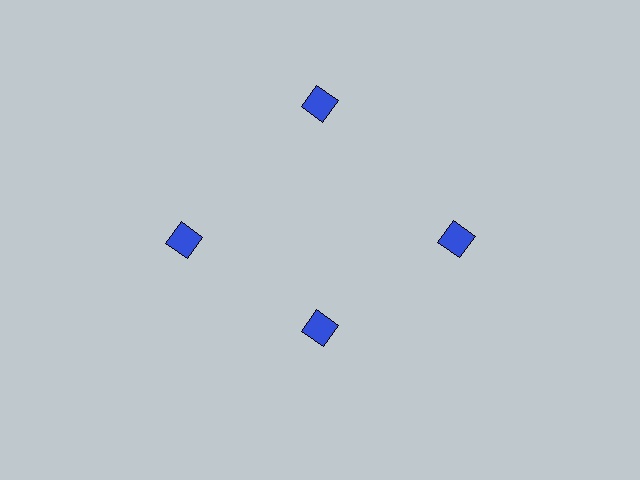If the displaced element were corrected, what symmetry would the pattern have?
It would have 4-fold rotational symmetry — the pattern would map onto itself every 90 degrees.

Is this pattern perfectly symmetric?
No. The 4 blue diamonds are arranged in a ring, but one element near the 6 o'clock position is pulled inward toward the center, breaking the 4-fold rotational symmetry.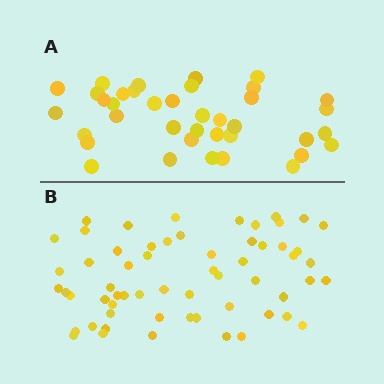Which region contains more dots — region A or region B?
Region B (the bottom region) has more dots.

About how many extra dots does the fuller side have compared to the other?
Region B has approximately 20 more dots than region A.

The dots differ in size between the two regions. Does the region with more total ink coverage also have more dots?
No. Region A has more total ink coverage because its dots are larger, but region B actually contains more individual dots. Total area can be misleading — the number of items is what matters here.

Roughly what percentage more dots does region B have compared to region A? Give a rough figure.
About 60% more.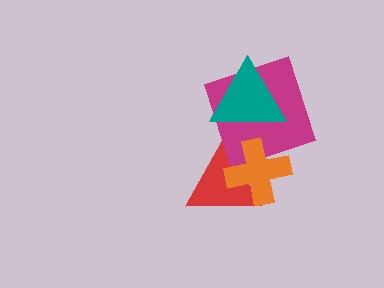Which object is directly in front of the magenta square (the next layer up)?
The teal triangle is directly in front of the magenta square.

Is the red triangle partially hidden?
Yes, it is partially covered by another shape.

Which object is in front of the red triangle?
The orange cross is in front of the red triangle.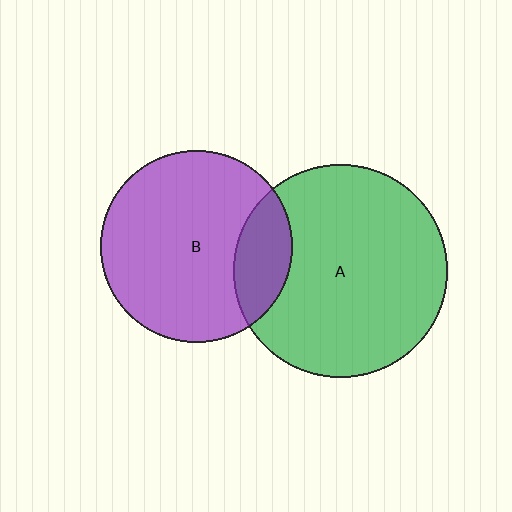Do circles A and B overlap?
Yes.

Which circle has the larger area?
Circle A (green).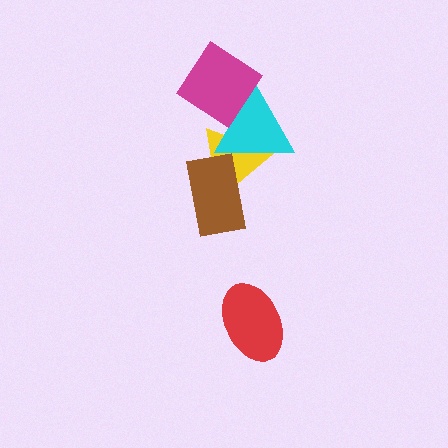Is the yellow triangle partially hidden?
Yes, it is partially covered by another shape.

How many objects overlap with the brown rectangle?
2 objects overlap with the brown rectangle.